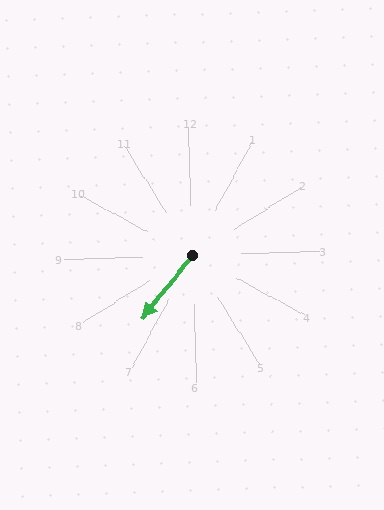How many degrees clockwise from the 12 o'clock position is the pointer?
Approximately 220 degrees.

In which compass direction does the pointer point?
Southwest.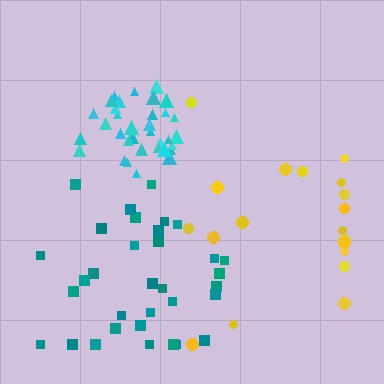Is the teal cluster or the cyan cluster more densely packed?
Cyan.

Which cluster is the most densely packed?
Cyan.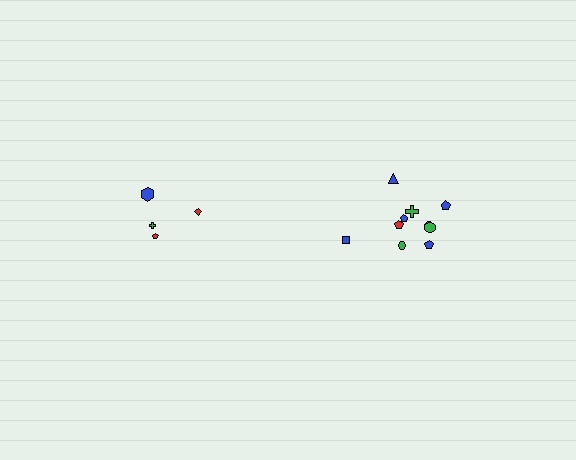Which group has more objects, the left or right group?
The right group.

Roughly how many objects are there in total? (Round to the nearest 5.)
Roughly 15 objects in total.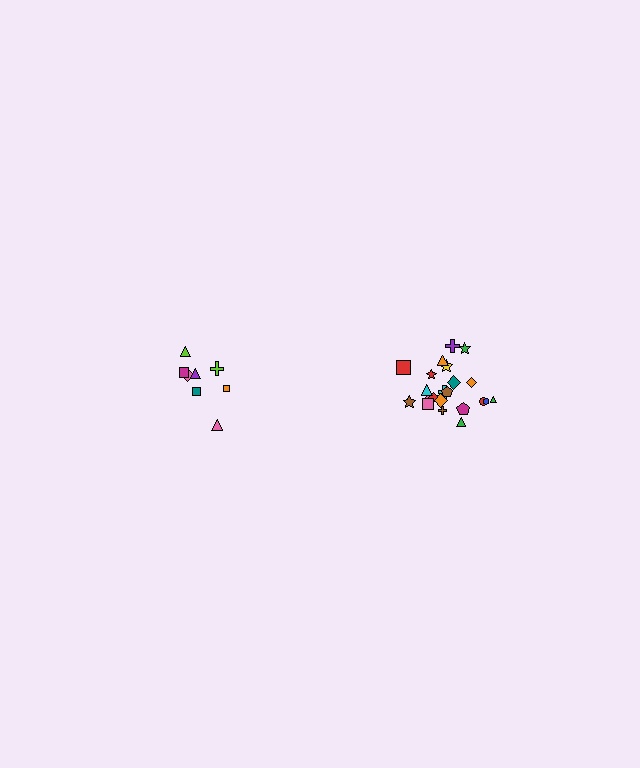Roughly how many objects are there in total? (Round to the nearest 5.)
Roughly 30 objects in total.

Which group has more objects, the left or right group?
The right group.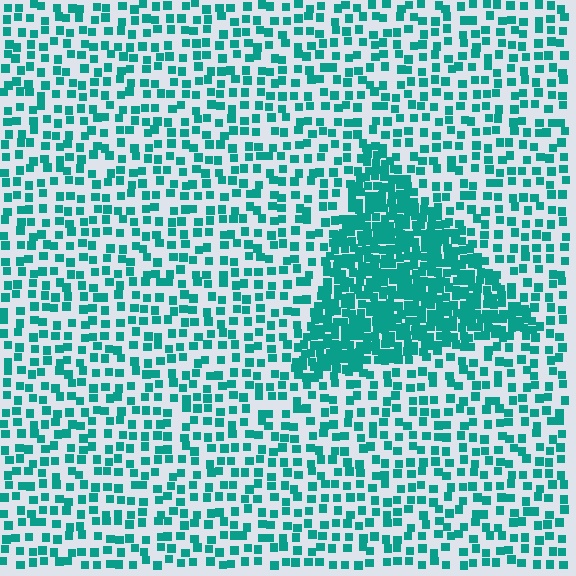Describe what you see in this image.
The image contains small teal elements arranged at two different densities. A triangle-shaped region is visible where the elements are more densely packed than the surrounding area.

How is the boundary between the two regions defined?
The boundary is defined by a change in element density (approximately 2.6x ratio). All elements are the same color, size, and shape.